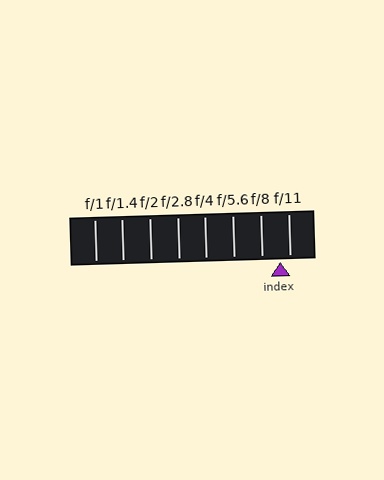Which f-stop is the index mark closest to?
The index mark is closest to f/11.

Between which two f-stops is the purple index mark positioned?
The index mark is between f/8 and f/11.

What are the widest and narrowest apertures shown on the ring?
The widest aperture shown is f/1 and the narrowest is f/11.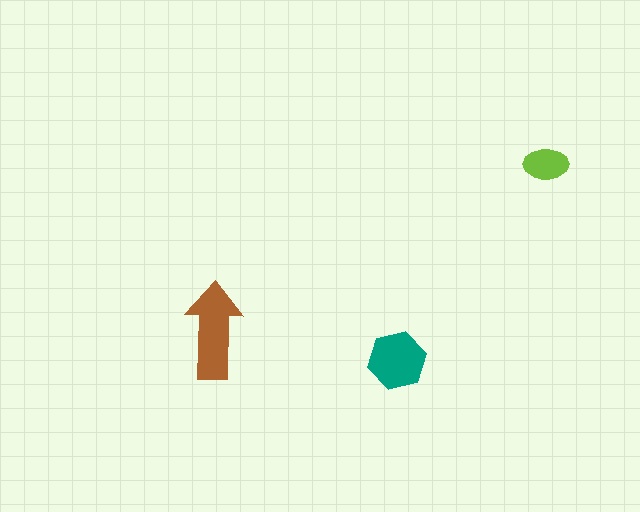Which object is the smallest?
The lime ellipse.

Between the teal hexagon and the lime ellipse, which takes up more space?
The teal hexagon.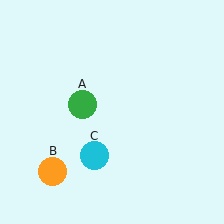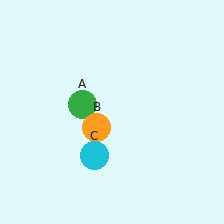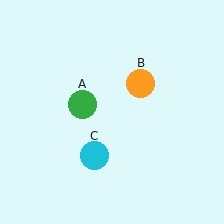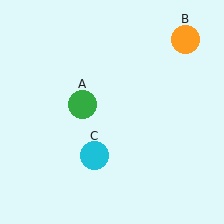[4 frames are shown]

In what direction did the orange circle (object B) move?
The orange circle (object B) moved up and to the right.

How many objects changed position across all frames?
1 object changed position: orange circle (object B).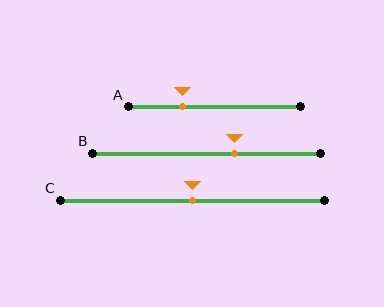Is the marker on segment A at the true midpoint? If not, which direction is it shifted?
No, the marker on segment A is shifted to the left by about 18% of the segment length.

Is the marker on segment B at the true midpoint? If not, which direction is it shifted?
No, the marker on segment B is shifted to the right by about 12% of the segment length.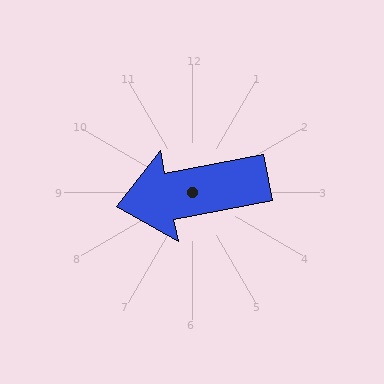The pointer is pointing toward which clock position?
Roughly 9 o'clock.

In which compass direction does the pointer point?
West.